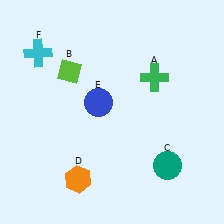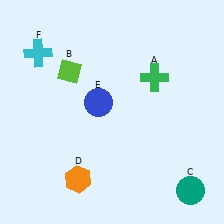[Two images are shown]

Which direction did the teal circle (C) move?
The teal circle (C) moved down.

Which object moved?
The teal circle (C) moved down.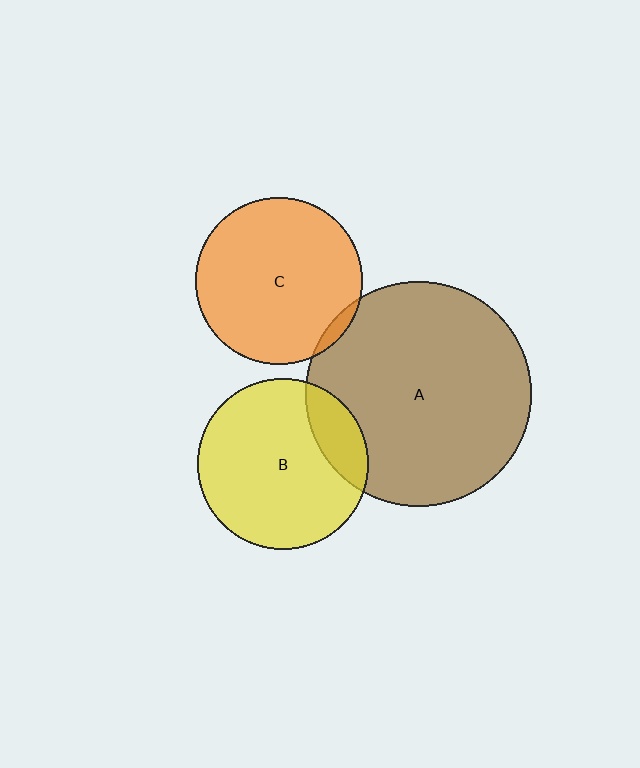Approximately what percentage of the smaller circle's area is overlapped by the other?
Approximately 15%.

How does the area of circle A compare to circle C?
Approximately 1.8 times.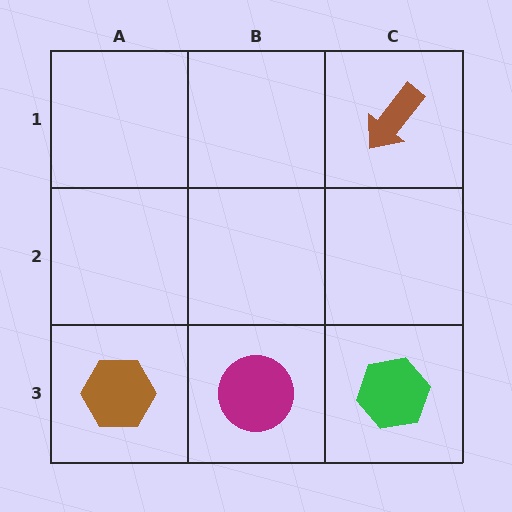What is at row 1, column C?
A brown arrow.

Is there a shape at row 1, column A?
No, that cell is empty.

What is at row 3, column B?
A magenta circle.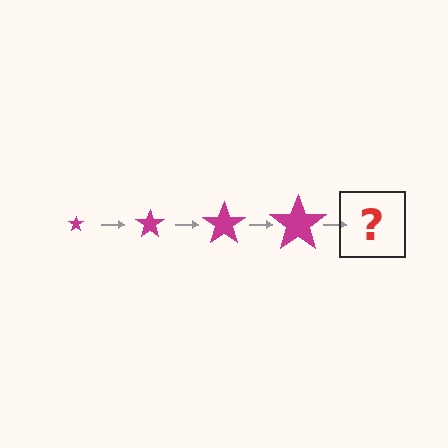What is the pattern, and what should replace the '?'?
The pattern is that the star gets progressively larger each step. The '?' should be a magenta star, larger than the previous one.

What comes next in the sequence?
The next element should be a magenta star, larger than the previous one.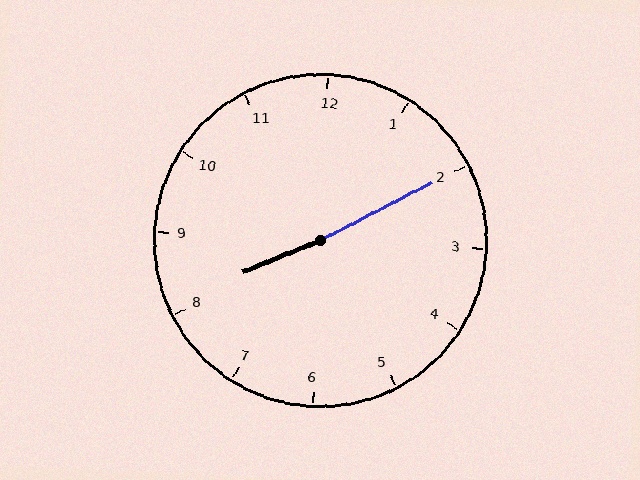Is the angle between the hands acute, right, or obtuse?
It is obtuse.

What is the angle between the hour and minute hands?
Approximately 175 degrees.